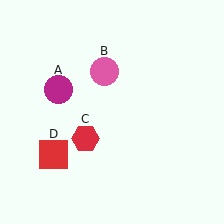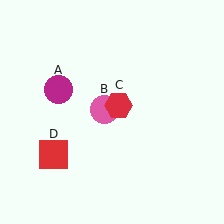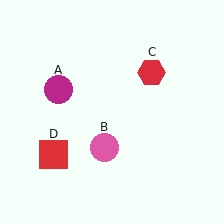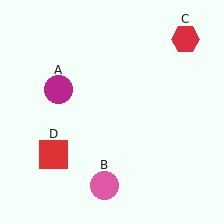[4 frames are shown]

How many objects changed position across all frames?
2 objects changed position: pink circle (object B), red hexagon (object C).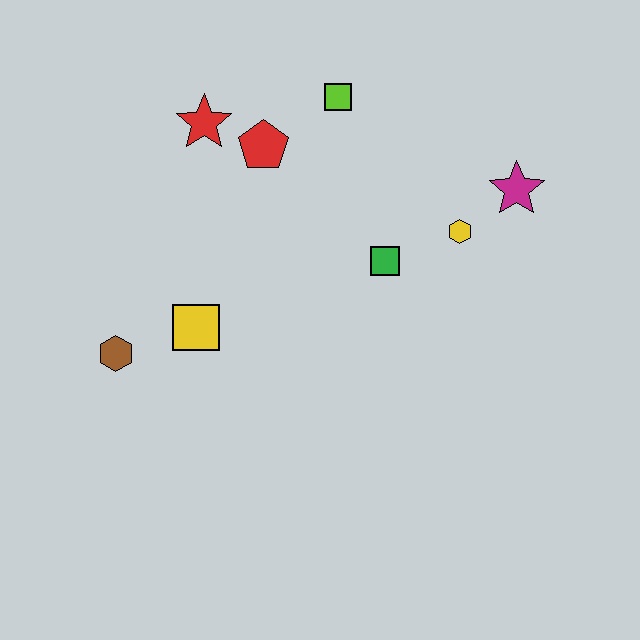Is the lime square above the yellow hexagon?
Yes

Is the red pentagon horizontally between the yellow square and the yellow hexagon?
Yes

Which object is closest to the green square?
The yellow hexagon is closest to the green square.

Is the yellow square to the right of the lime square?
No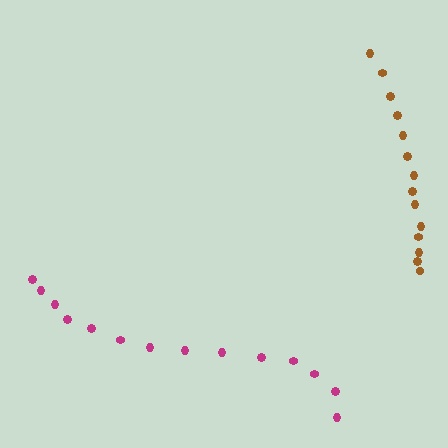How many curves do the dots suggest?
There are 2 distinct paths.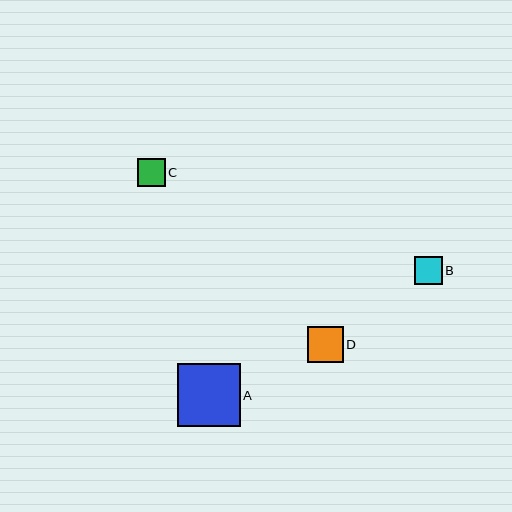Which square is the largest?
Square A is the largest with a size of approximately 62 pixels.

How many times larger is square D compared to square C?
Square D is approximately 1.3 times the size of square C.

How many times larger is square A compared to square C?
Square A is approximately 2.3 times the size of square C.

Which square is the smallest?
Square B is the smallest with a size of approximately 27 pixels.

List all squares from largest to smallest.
From largest to smallest: A, D, C, B.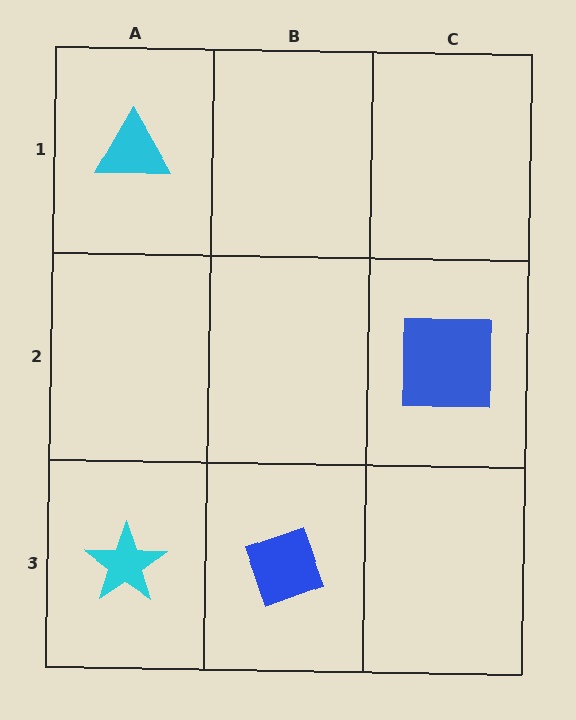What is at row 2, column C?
A blue square.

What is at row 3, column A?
A cyan star.